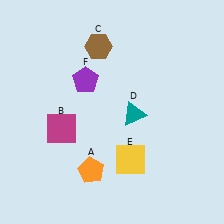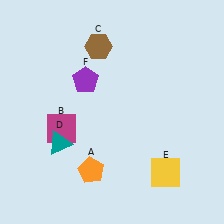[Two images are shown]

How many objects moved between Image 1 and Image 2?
2 objects moved between the two images.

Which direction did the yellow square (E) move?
The yellow square (E) moved right.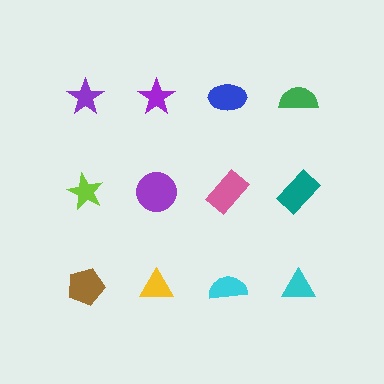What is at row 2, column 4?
A teal rectangle.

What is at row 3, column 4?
A cyan triangle.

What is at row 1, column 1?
A purple star.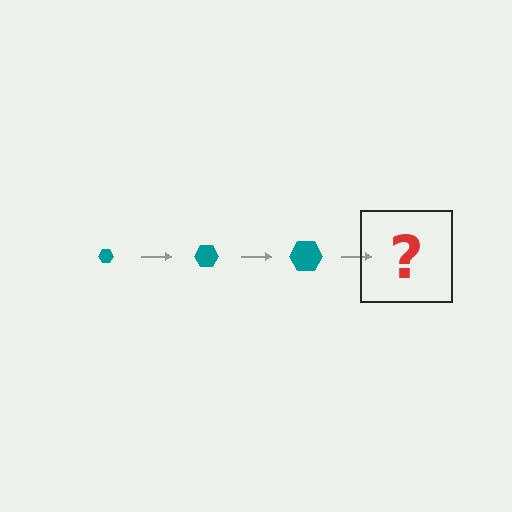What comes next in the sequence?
The next element should be a teal hexagon, larger than the previous one.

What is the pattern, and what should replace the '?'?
The pattern is that the hexagon gets progressively larger each step. The '?' should be a teal hexagon, larger than the previous one.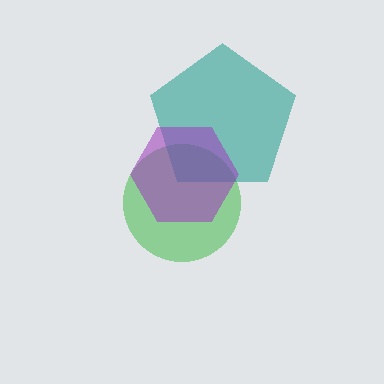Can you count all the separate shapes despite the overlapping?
Yes, there are 3 separate shapes.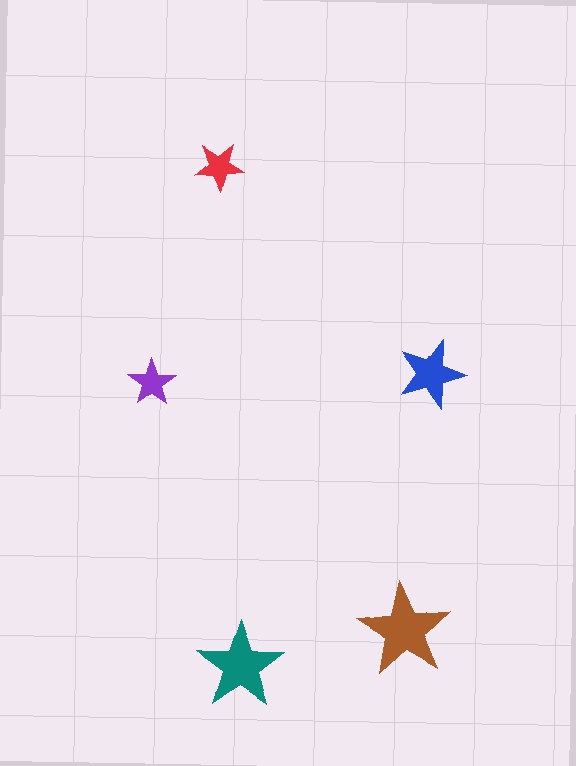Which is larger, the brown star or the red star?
The brown one.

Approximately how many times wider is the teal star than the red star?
About 2 times wider.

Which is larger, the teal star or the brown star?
The brown one.